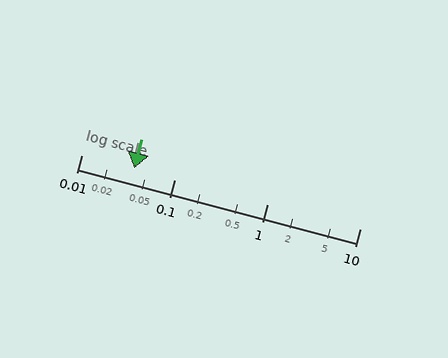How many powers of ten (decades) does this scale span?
The scale spans 3 decades, from 0.01 to 10.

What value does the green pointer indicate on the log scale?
The pointer indicates approximately 0.037.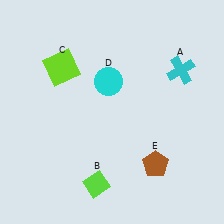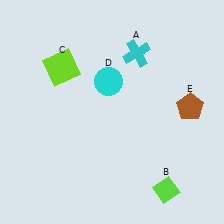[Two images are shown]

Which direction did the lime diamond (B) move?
The lime diamond (B) moved right.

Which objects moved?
The objects that moved are: the cyan cross (A), the lime diamond (B), the brown pentagon (E).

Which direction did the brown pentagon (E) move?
The brown pentagon (E) moved up.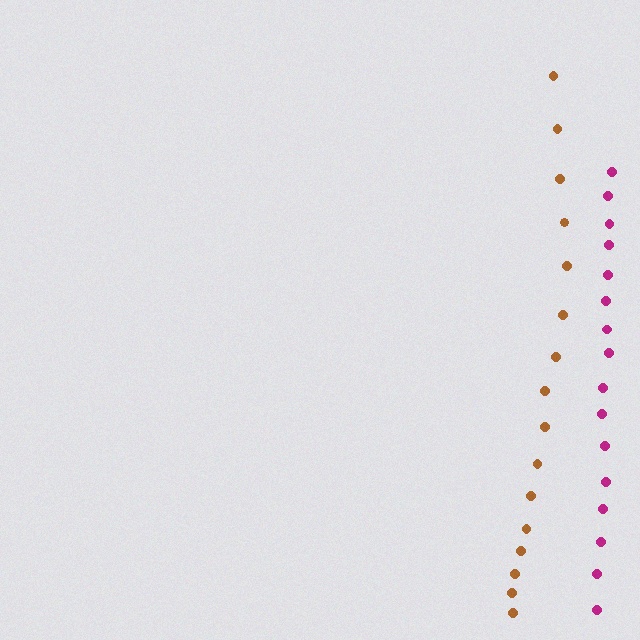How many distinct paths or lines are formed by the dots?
There are 2 distinct paths.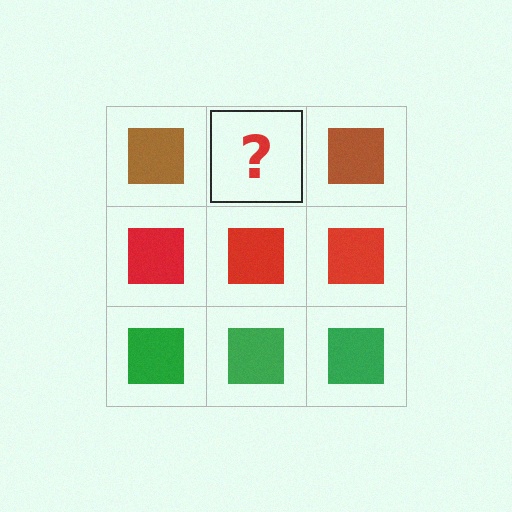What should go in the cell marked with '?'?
The missing cell should contain a brown square.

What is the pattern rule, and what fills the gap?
The rule is that each row has a consistent color. The gap should be filled with a brown square.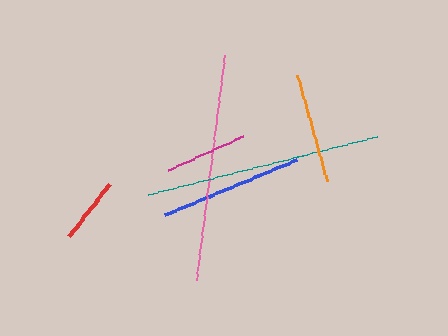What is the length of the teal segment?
The teal segment is approximately 236 pixels long.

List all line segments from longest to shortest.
From longest to shortest: teal, pink, blue, orange, magenta, red.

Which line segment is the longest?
The teal line is the longest at approximately 236 pixels.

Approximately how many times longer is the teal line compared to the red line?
The teal line is approximately 3.6 times the length of the red line.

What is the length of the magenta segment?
The magenta segment is approximately 83 pixels long.